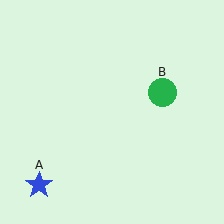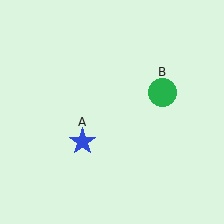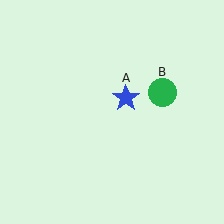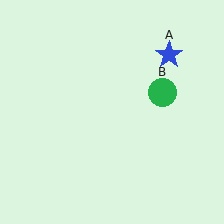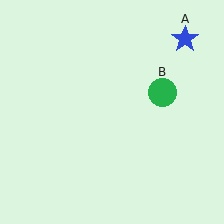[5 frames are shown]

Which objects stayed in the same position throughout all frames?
Green circle (object B) remained stationary.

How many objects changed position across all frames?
1 object changed position: blue star (object A).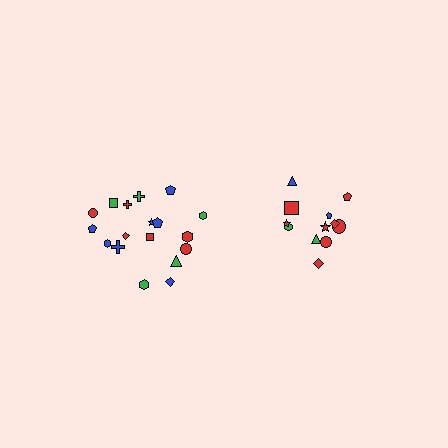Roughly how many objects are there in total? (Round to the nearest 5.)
Roughly 30 objects in total.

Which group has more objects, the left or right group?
The left group.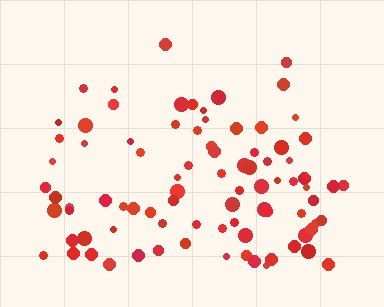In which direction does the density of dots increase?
From top to bottom, with the bottom side densest.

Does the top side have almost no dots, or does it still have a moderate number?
Still a moderate number, just noticeably fewer than the bottom.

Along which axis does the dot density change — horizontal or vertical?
Vertical.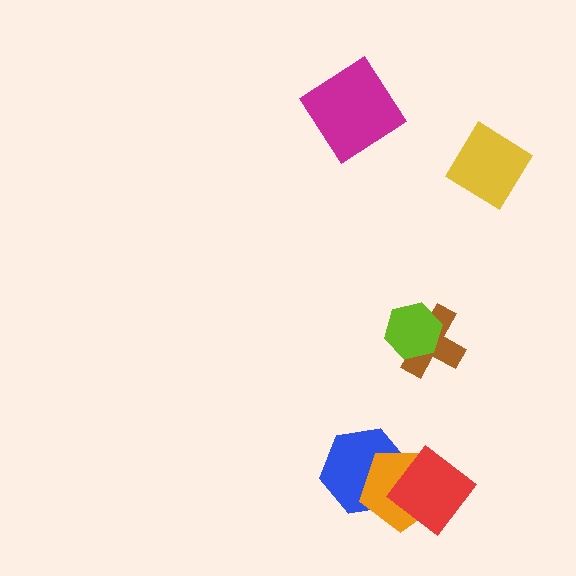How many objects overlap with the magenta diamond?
0 objects overlap with the magenta diamond.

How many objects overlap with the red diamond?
2 objects overlap with the red diamond.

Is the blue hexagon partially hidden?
Yes, it is partially covered by another shape.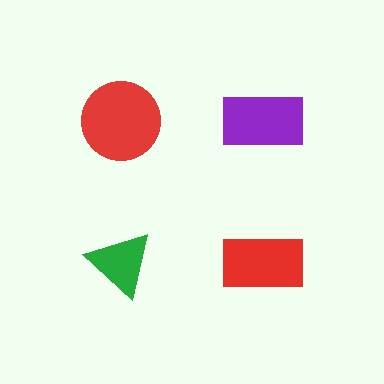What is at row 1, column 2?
A purple rectangle.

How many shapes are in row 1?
2 shapes.